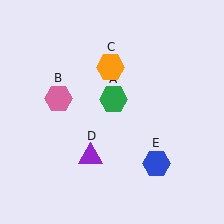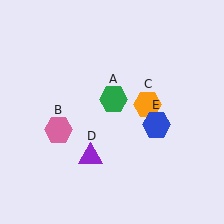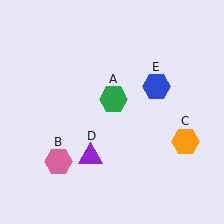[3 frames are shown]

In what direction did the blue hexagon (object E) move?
The blue hexagon (object E) moved up.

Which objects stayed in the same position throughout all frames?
Green hexagon (object A) and purple triangle (object D) remained stationary.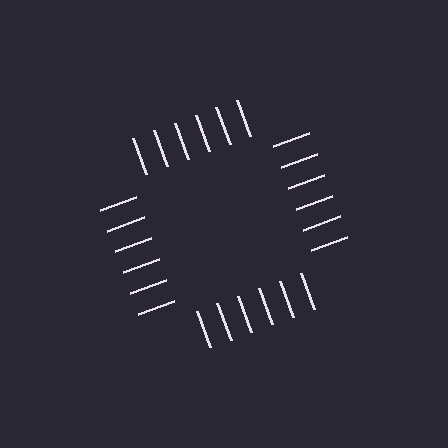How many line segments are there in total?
24 — 6 along each of the 4 edges.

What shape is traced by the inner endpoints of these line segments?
An illusory square — the line segments terminate on its edges but no continuous stroke is drawn.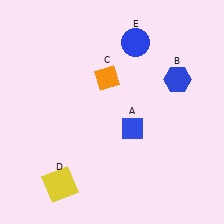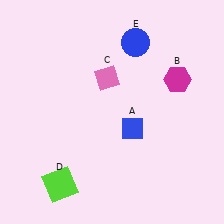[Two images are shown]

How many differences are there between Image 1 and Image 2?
There are 3 differences between the two images.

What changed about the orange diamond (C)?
In Image 1, C is orange. In Image 2, it changed to pink.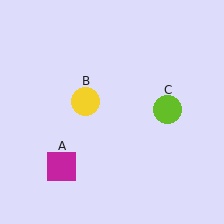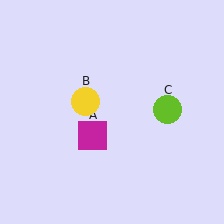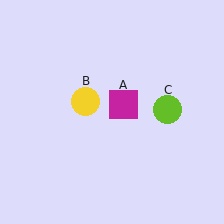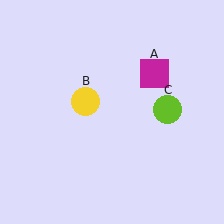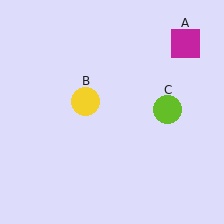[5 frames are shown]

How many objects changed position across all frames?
1 object changed position: magenta square (object A).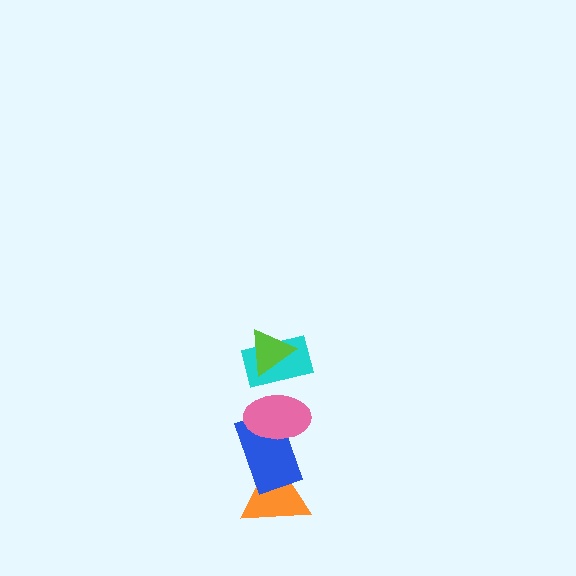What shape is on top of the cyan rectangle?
The lime triangle is on top of the cyan rectangle.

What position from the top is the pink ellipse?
The pink ellipse is 3rd from the top.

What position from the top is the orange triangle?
The orange triangle is 5th from the top.